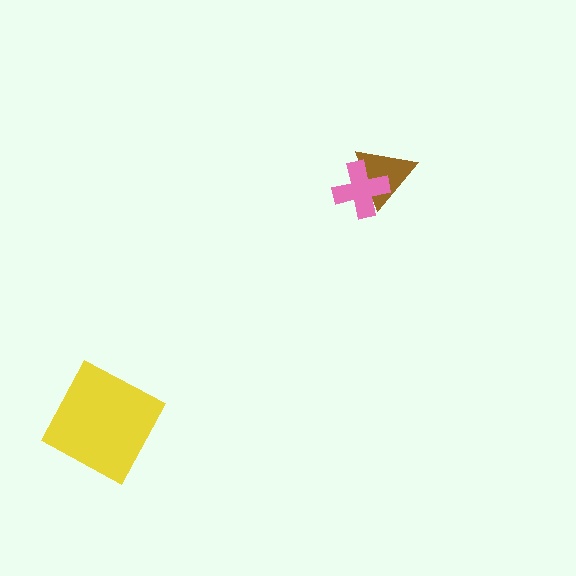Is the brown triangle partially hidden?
Yes, it is partially covered by another shape.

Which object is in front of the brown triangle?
The pink cross is in front of the brown triangle.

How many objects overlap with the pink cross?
1 object overlaps with the pink cross.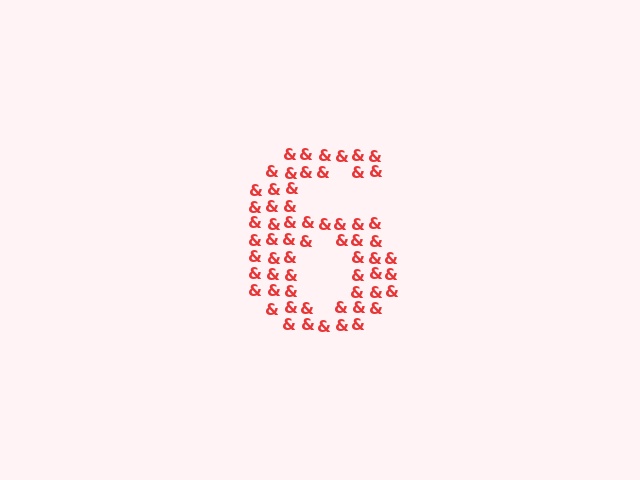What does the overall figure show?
The overall figure shows the digit 6.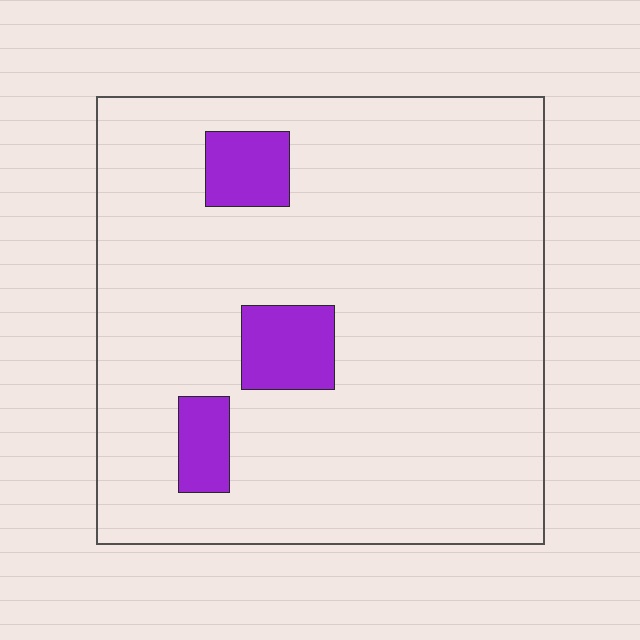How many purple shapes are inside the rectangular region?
3.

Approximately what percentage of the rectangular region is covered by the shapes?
Approximately 10%.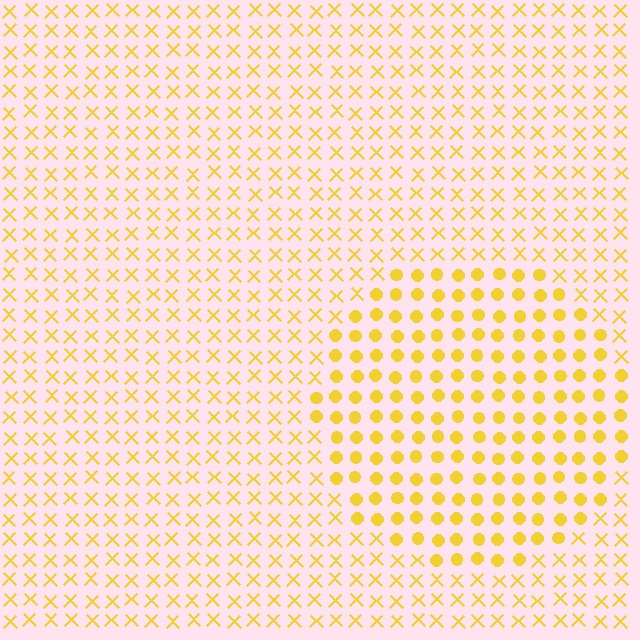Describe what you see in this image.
The image is filled with small yellow elements arranged in a uniform grid. A circle-shaped region contains circles, while the surrounding area contains X marks. The boundary is defined purely by the change in element shape.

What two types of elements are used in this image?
The image uses circles inside the circle region and X marks outside it.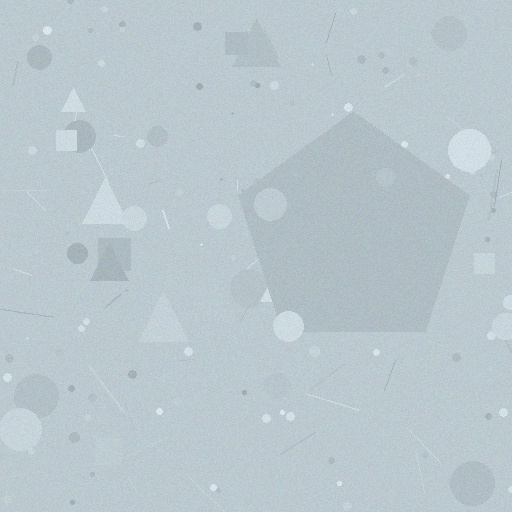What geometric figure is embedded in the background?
A pentagon is embedded in the background.